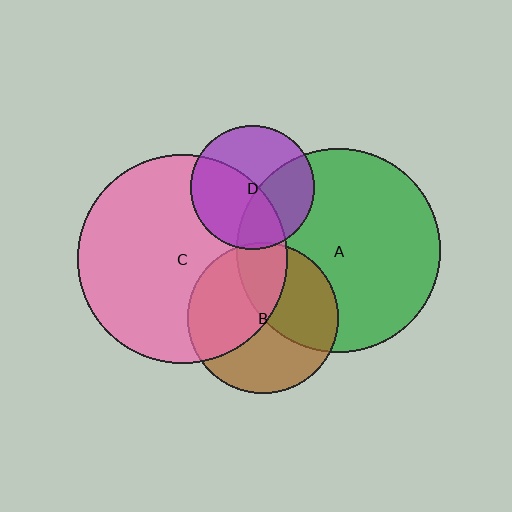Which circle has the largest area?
Circle C (pink).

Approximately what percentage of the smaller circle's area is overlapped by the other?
Approximately 40%.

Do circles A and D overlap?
Yes.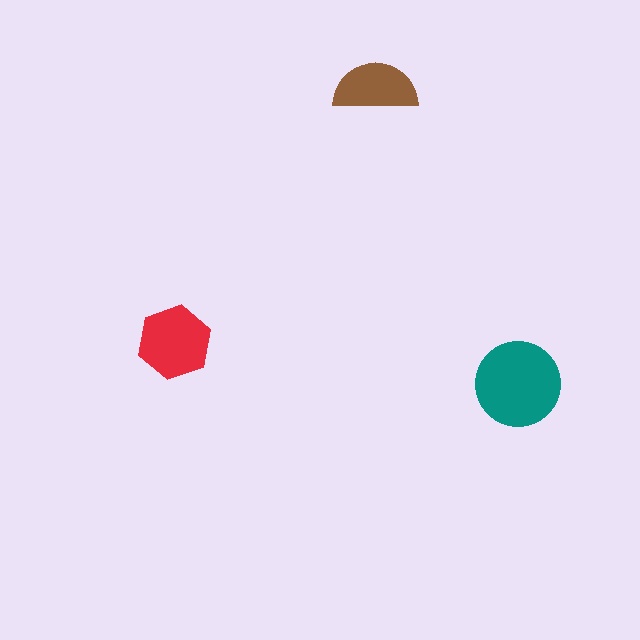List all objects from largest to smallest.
The teal circle, the red hexagon, the brown semicircle.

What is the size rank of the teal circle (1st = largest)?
1st.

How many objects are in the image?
There are 3 objects in the image.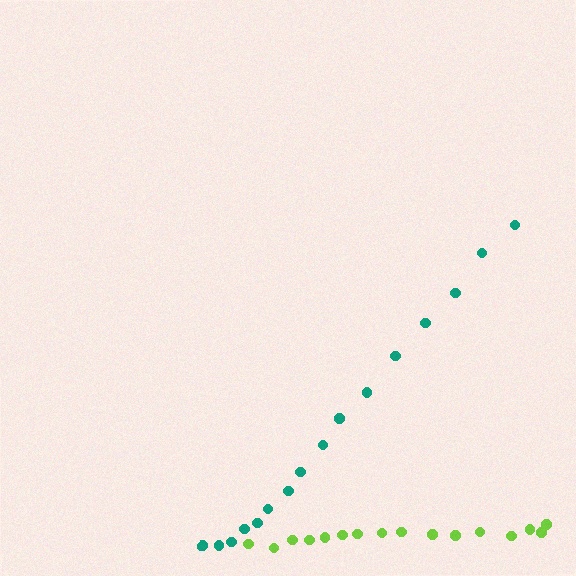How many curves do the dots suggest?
There are 2 distinct paths.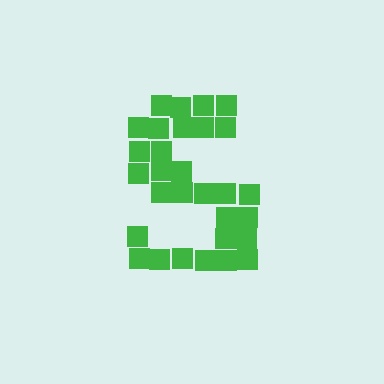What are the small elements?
The small elements are squares.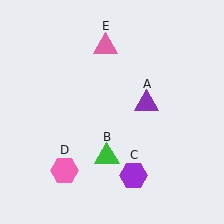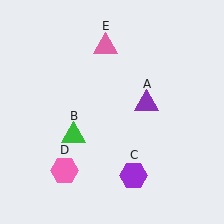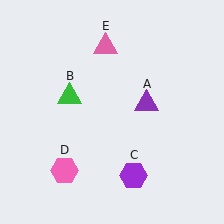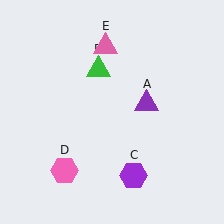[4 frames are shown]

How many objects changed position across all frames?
1 object changed position: green triangle (object B).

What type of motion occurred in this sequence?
The green triangle (object B) rotated clockwise around the center of the scene.